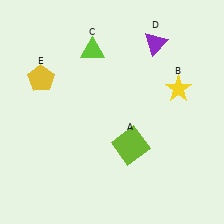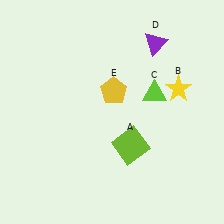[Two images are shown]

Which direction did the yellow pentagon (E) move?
The yellow pentagon (E) moved right.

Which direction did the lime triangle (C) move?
The lime triangle (C) moved right.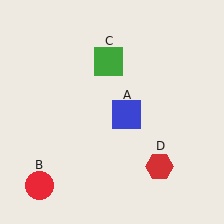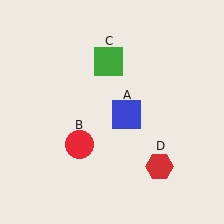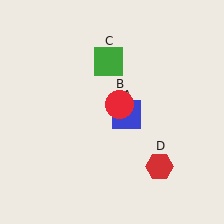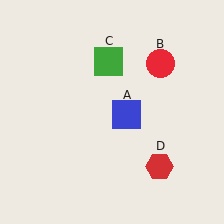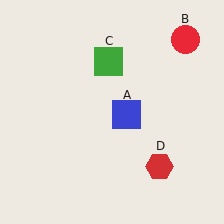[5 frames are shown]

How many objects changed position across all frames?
1 object changed position: red circle (object B).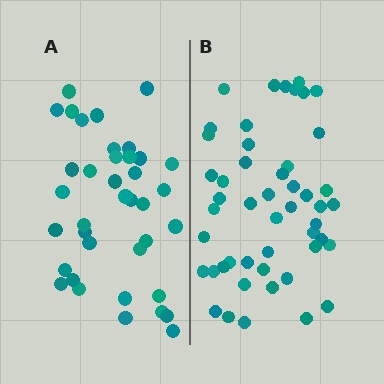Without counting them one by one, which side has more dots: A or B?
Region B (the right region) has more dots.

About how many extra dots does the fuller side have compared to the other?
Region B has roughly 12 or so more dots than region A.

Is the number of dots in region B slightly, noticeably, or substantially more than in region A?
Region B has noticeably more, but not dramatically so. The ratio is roughly 1.3 to 1.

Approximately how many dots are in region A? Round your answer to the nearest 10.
About 40 dots. (The exact count is 38, which rounds to 40.)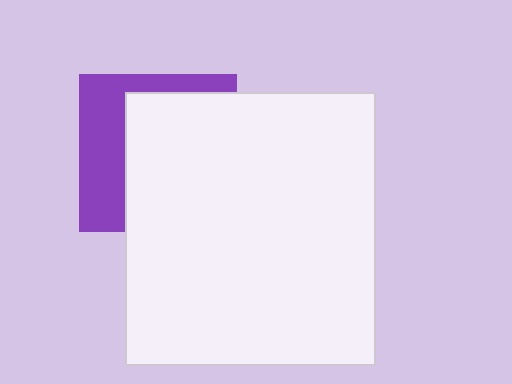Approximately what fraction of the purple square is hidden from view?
Roughly 63% of the purple square is hidden behind the white rectangle.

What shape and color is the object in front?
The object in front is a white rectangle.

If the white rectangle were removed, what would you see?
You would see the complete purple square.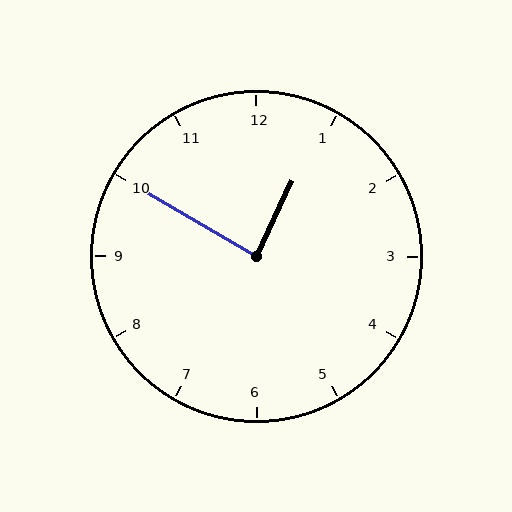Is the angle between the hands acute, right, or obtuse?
It is right.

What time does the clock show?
12:50.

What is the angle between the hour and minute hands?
Approximately 85 degrees.